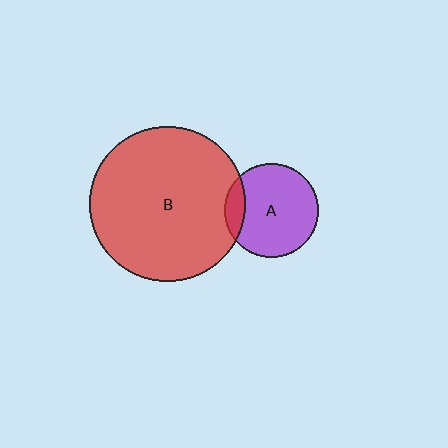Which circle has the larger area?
Circle B (red).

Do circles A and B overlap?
Yes.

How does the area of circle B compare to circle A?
Approximately 2.7 times.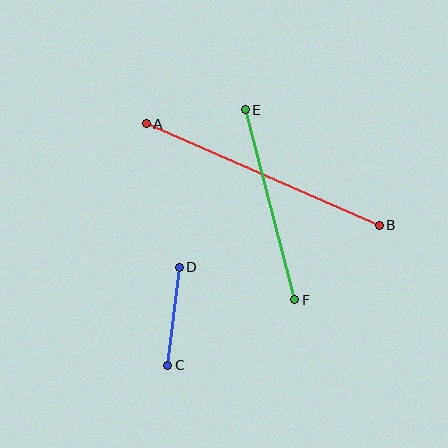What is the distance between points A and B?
The distance is approximately 254 pixels.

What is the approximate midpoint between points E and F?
The midpoint is at approximately (270, 205) pixels.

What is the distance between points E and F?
The distance is approximately 196 pixels.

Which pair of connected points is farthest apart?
Points A and B are farthest apart.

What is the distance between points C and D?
The distance is approximately 98 pixels.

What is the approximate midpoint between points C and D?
The midpoint is at approximately (174, 316) pixels.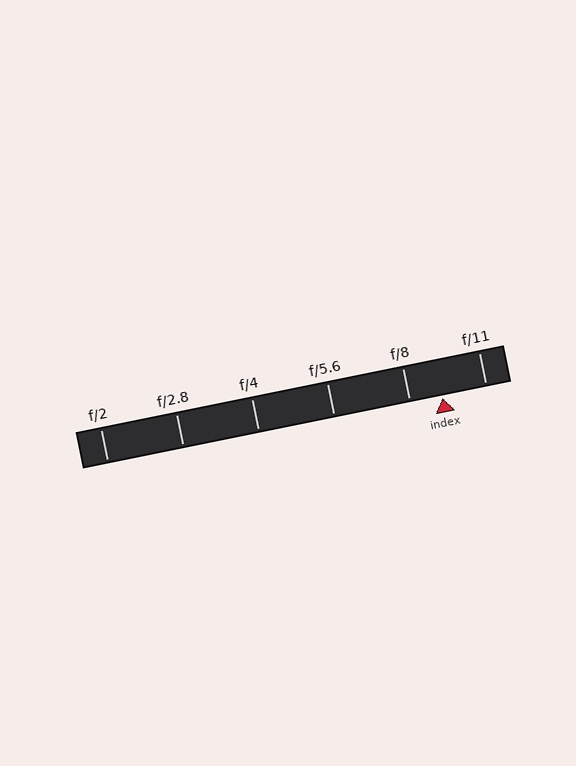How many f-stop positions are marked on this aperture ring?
There are 6 f-stop positions marked.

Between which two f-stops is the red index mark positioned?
The index mark is between f/8 and f/11.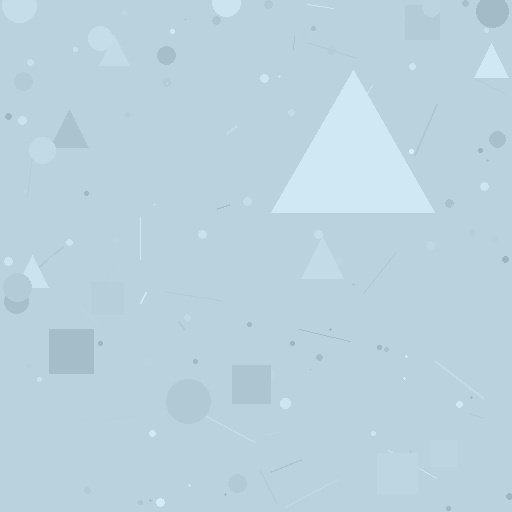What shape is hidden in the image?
A triangle is hidden in the image.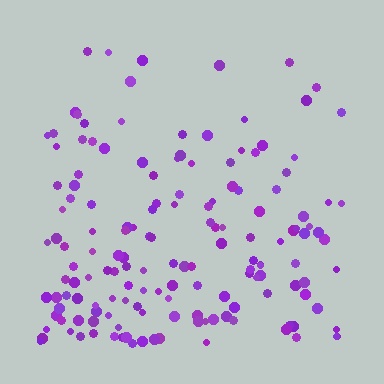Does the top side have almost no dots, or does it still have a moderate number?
Still a moderate number, just noticeably fewer than the bottom.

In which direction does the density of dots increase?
From top to bottom, with the bottom side densest.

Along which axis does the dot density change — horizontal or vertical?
Vertical.